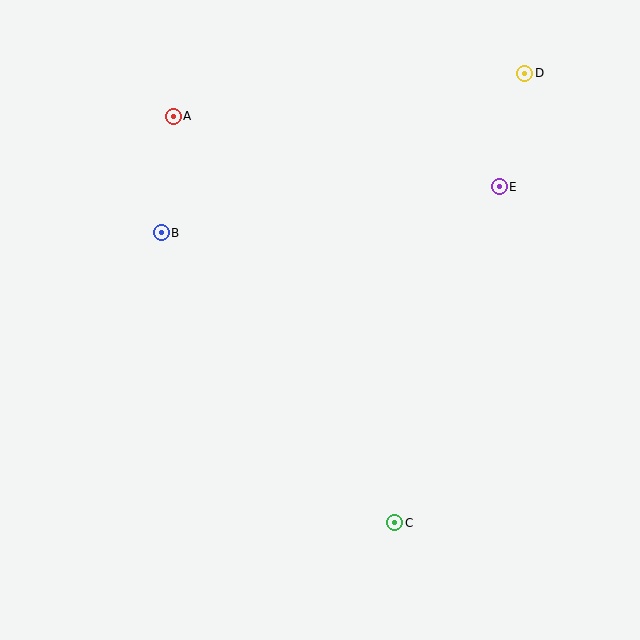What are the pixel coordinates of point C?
Point C is at (395, 523).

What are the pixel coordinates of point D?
Point D is at (525, 73).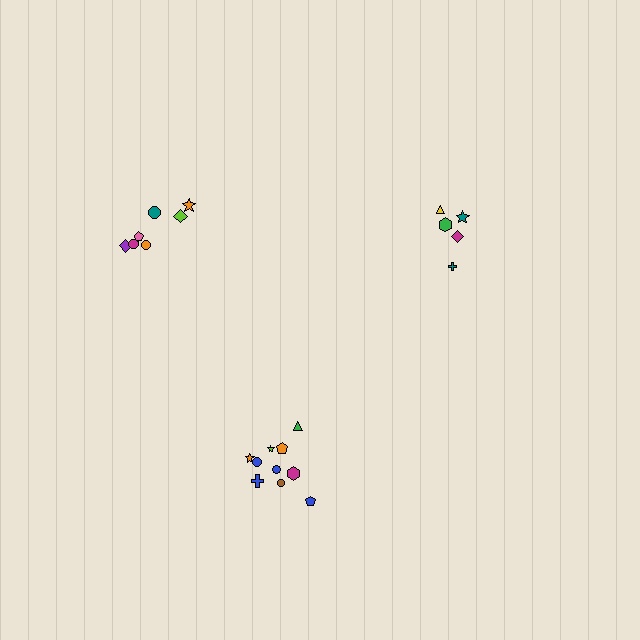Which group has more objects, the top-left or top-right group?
The top-left group.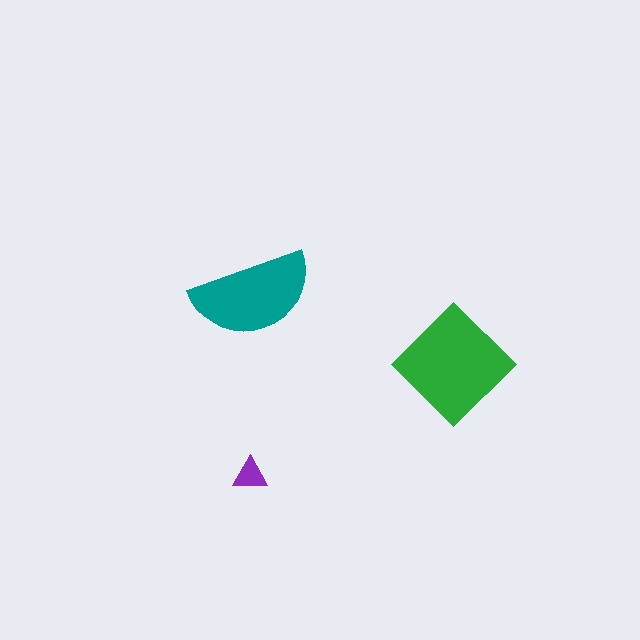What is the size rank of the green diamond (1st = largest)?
1st.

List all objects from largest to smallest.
The green diamond, the teal semicircle, the purple triangle.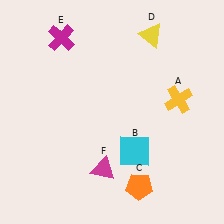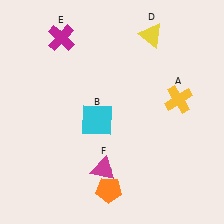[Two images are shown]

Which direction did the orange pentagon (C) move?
The orange pentagon (C) moved left.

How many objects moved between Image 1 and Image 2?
2 objects moved between the two images.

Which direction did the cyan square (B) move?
The cyan square (B) moved left.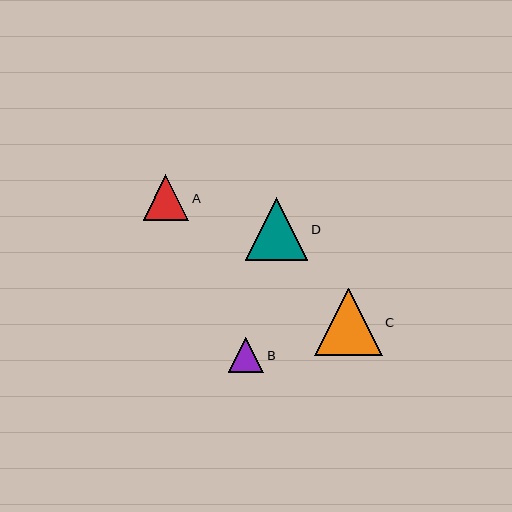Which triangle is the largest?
Triangle C is the largest with a size of approximately 68 pixels.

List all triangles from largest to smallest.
From largest to smallest: C, D, A, B.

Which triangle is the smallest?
Triangle B is the smallest with a size of approximately 35 pixels.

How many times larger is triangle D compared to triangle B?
Triangle D is approximately 1.8 times the size of triangle B.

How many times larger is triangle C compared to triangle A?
Triangle C is approximately 1.5 times the size of triangle A.